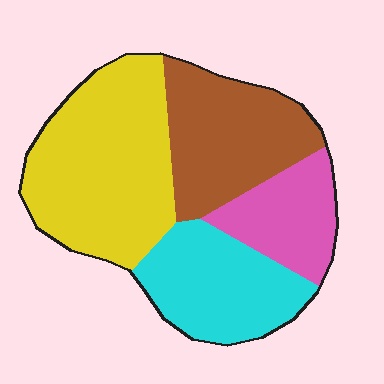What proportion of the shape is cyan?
Cyan takes up about one fifth (1/5) of the shape.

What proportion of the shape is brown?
Brown takes up about one quarter (1/4) of the shape.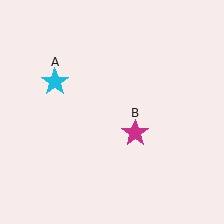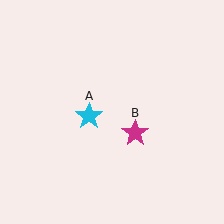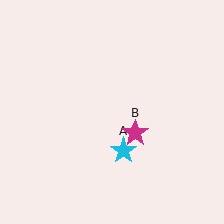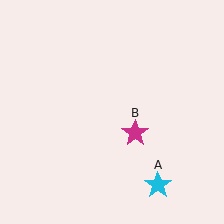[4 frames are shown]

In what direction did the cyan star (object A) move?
The cyan star (object A) moved down and to the right.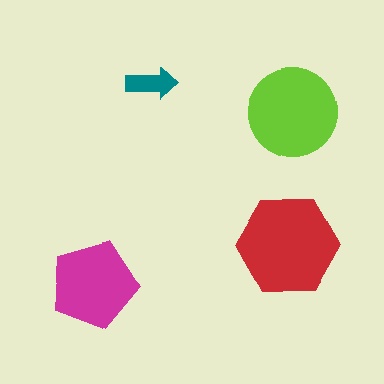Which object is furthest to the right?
The lime circle is rightmost.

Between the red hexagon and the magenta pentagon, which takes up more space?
The red hexagon.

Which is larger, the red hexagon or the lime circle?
The red hexagon.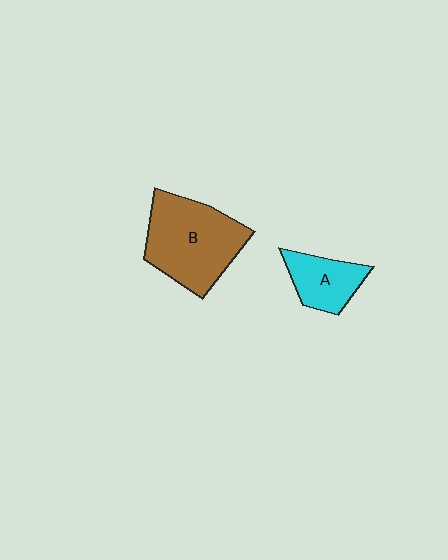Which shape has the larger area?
Shape B (brown).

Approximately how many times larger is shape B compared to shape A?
Approximately 2.1 times.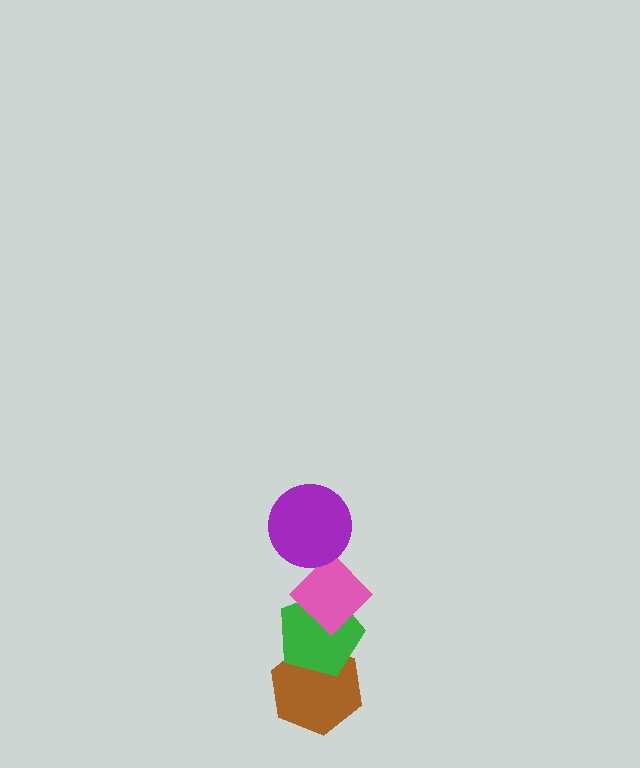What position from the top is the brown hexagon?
The brown hexagon is 4th from the top.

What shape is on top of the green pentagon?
The pink diamond is on top of the green pentagon.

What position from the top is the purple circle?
The purple circle is 1st from the top.